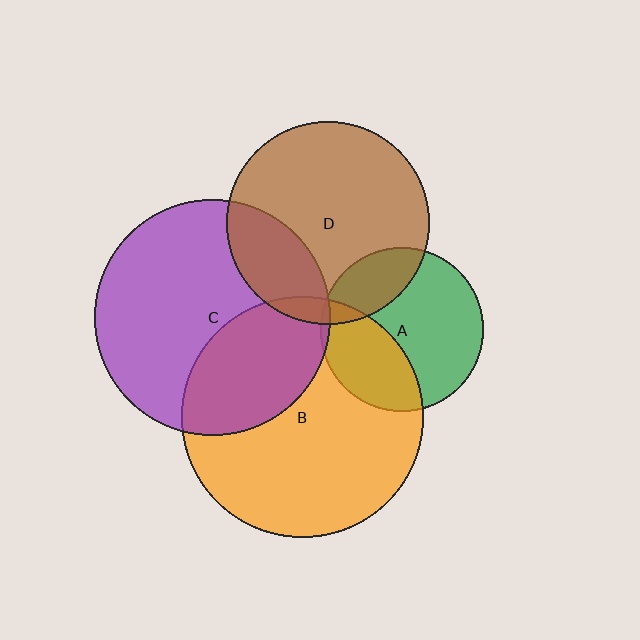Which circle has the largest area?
Circle B (orange).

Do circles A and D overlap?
Yes.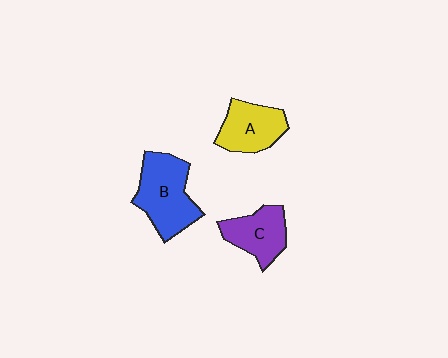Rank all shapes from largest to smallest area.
From largest to smallest: B (blue), A (yellow), C (purple).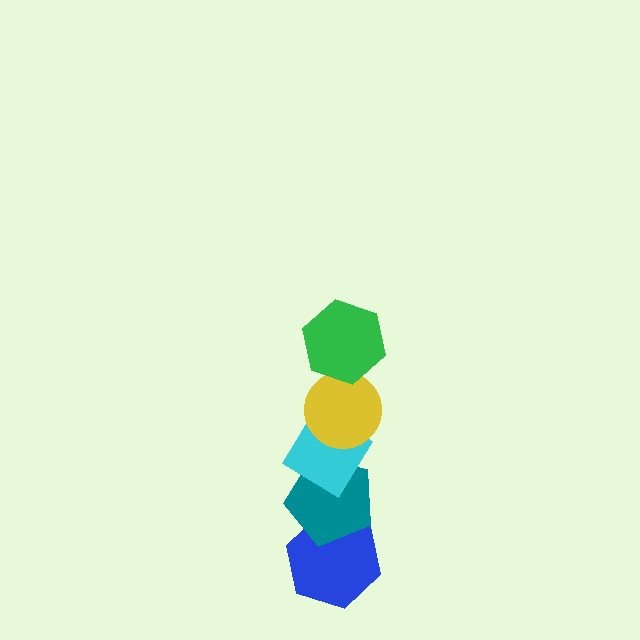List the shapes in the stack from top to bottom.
From top to bottom: the green hexagon, the yellow circle, the cyan diamond, the teal pentagon, the blue hexagon.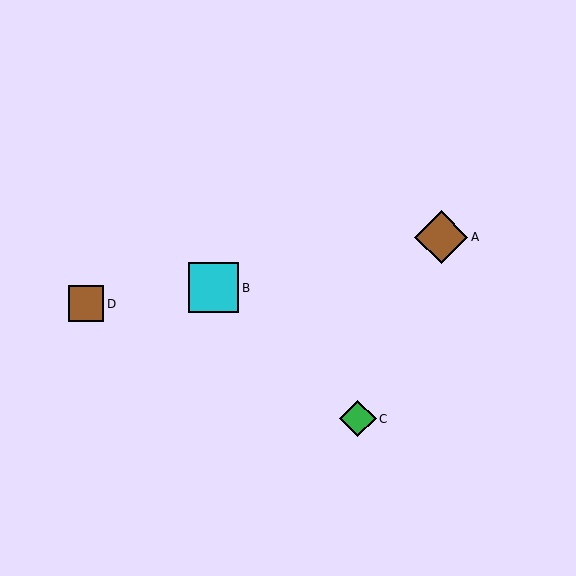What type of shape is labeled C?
Shape C is a green diamond.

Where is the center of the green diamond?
The center of the green diamond is at (358, 419).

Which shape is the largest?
The brown diamond (labeled A) is the largest.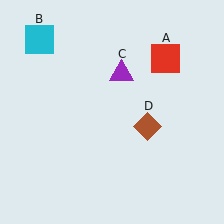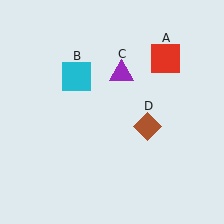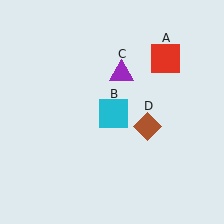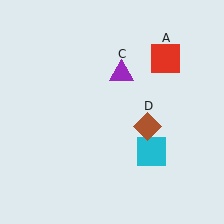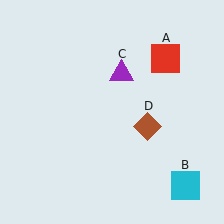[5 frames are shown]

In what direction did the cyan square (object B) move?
The cyan square (object B) moved down and to the right.